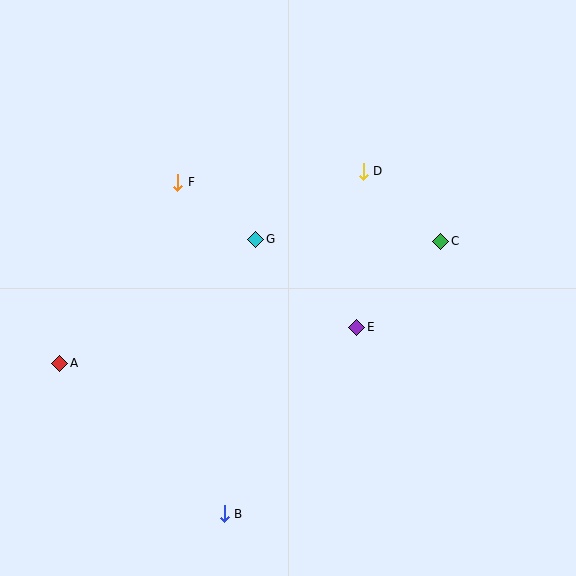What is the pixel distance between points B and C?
The distance between B and C is 348 pixels.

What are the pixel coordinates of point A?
Point A is at (60, 363).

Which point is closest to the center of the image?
Point G at (256, 239) is closest to the center.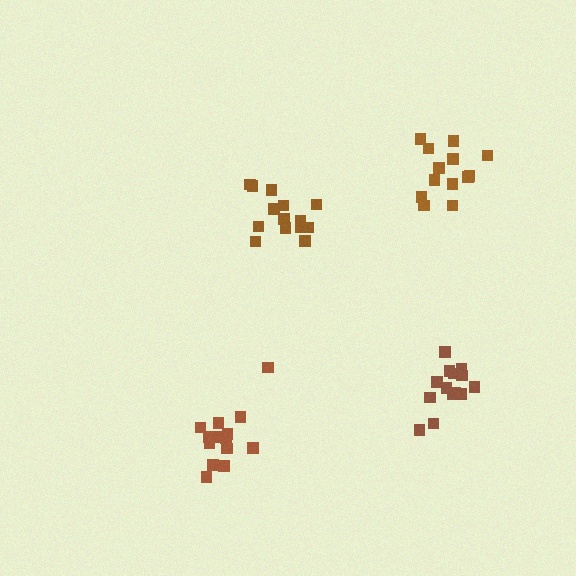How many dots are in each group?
Group 1: 13 dots, Group 2: 14 dots, Group 3: 14 dots, Group 4: 14 dots (55 total).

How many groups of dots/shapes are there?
There are 4 groups.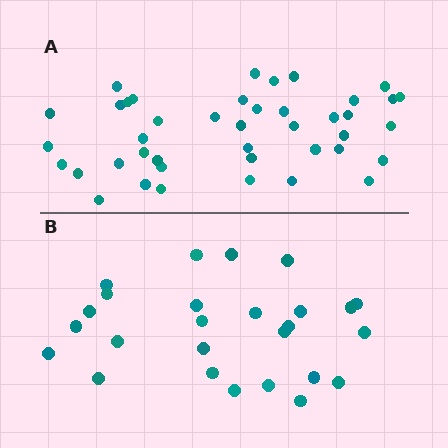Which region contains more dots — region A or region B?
Region A (the top region) has more dots.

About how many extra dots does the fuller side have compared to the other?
Region A has approximately 15 more dots than region B.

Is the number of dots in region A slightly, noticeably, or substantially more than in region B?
Region A has substantially more. The ratio is roughly 1.6 to 1.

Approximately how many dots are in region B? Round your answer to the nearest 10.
About 30 dots. (The exact count is 26, which rounds to 30.)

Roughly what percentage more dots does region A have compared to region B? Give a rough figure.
About 60% more.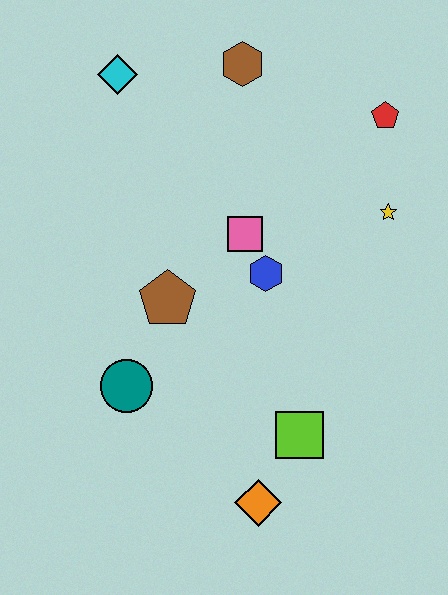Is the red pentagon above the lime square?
Yes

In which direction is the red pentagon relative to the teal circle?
The red pentagon is above the teal circle.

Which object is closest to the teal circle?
The brown pentagon is closest to the teal circle.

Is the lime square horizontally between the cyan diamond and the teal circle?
No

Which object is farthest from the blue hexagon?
The cyan diamond is farthest from the blue hexagon.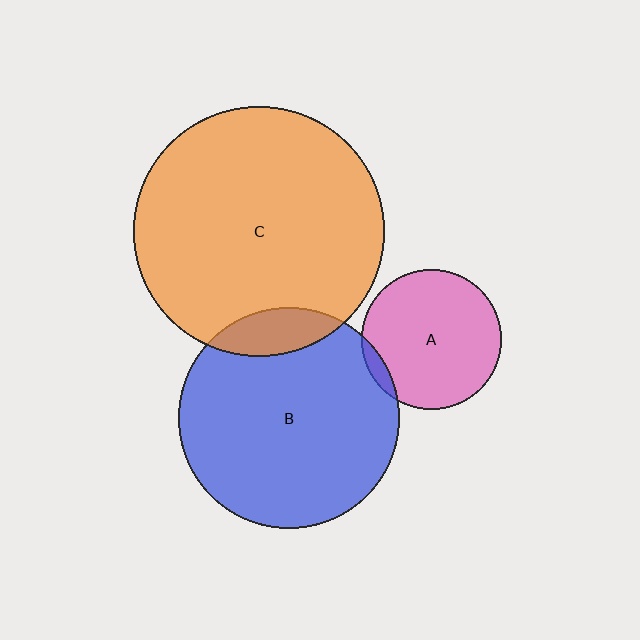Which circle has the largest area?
Circle C (orange).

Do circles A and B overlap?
Yes.